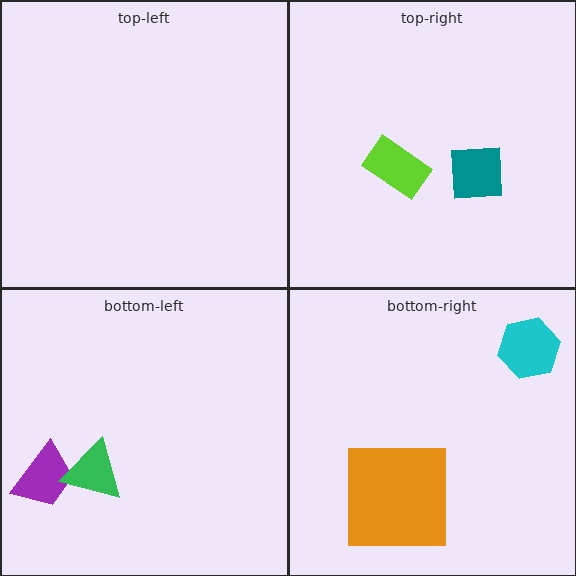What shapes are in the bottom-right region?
The orange square, the cyan hexagon.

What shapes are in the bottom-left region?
The purple trapezoid, the green triangle.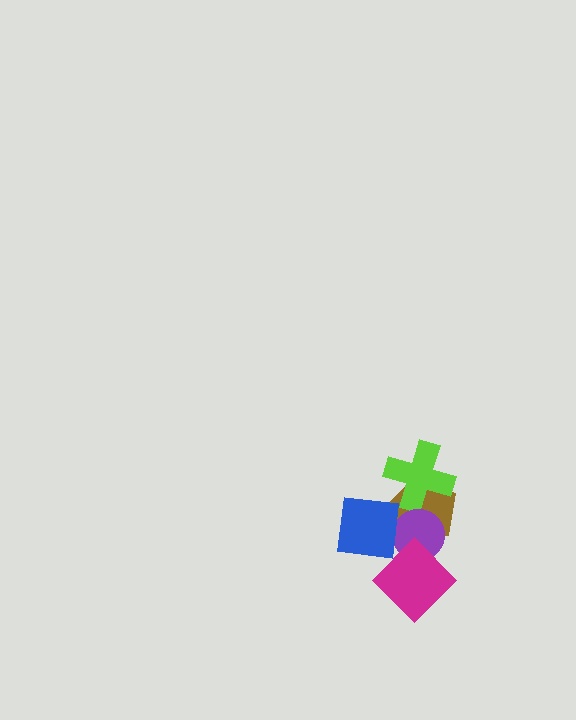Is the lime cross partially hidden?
No, no other shape covers it.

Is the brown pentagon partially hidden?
Yes, it is partially covered by another shape.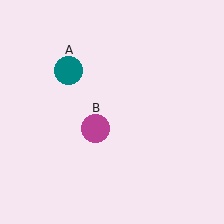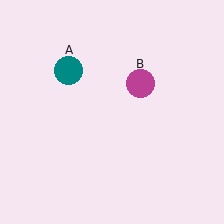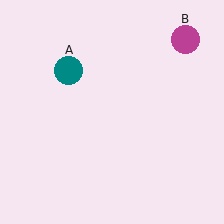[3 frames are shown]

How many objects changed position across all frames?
1 object changed position: magenta circle (object B).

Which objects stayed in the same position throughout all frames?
Teal circle (object A) remained stationary.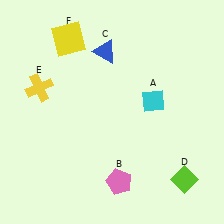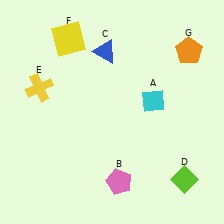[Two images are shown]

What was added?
An orange pentagon (G) was added in Image 2.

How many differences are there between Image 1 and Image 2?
There is 1 difference between the two images.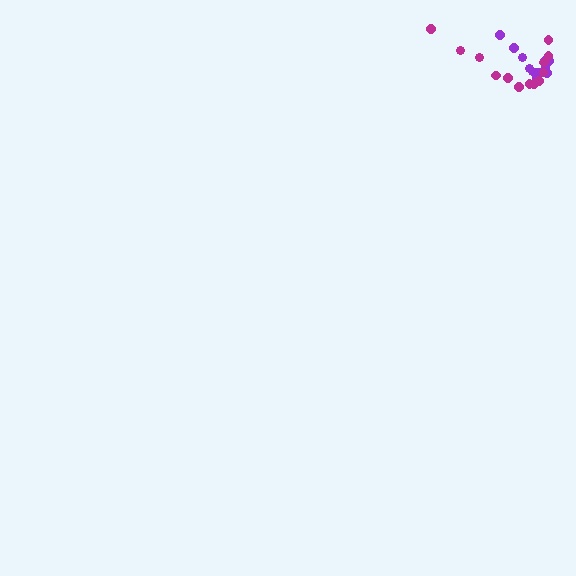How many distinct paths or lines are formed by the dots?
There are 2 distinct paths.